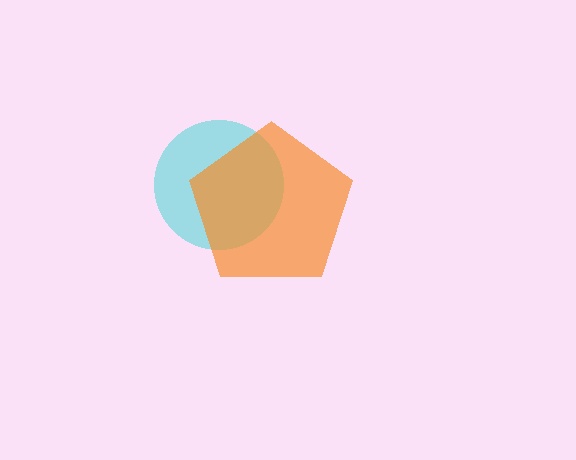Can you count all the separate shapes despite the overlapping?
Yes, there are 2 separate shapes.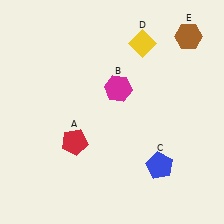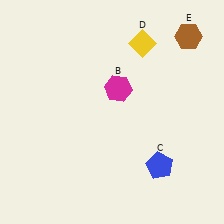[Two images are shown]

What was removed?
The red pentagon (A) was removed in Image 2.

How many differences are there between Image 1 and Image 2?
There is 1 difference between the two images.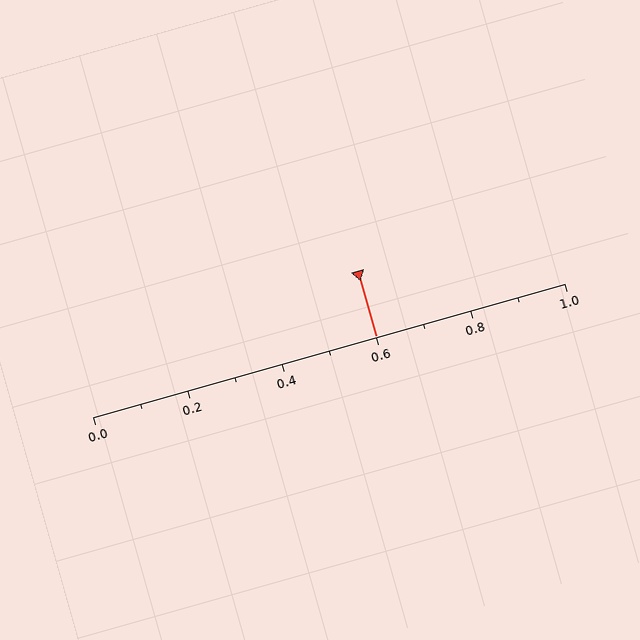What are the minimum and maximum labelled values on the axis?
The axis runs from 0.0 to 1.0.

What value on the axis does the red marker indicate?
The marker indicates approximately 0.6.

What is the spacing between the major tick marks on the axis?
The major ticks are spaced 0.2 apart.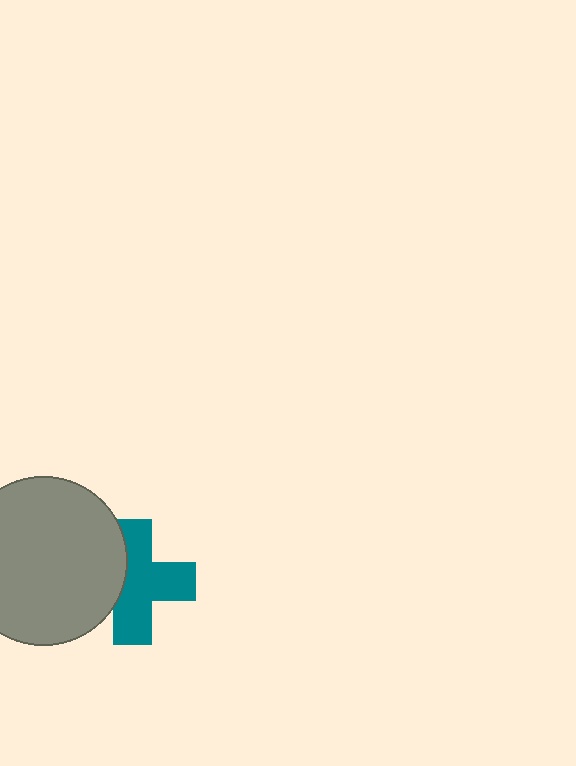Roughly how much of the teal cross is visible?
Most of it is visible (roughly 68%).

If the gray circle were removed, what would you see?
You would see the complete teal cross.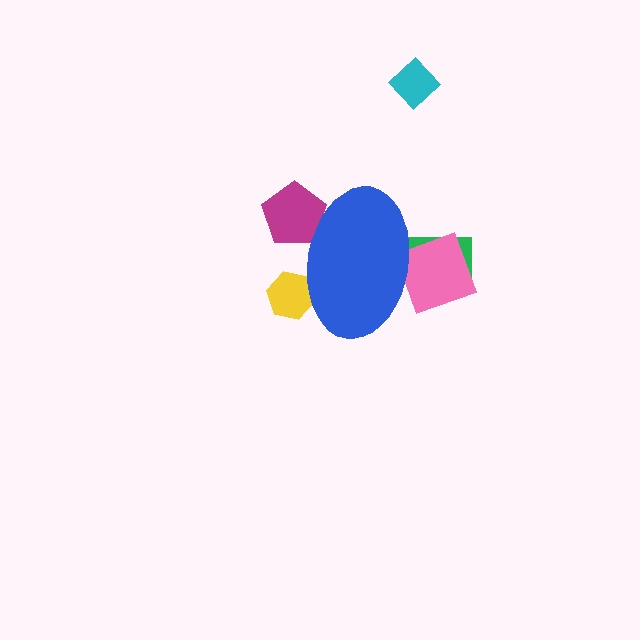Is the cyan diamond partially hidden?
No, the cyan diamond is fully visible.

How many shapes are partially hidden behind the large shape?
4 shapes are partially hidden.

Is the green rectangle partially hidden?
Yes, the green rectangle is partially hidden behind the blue ellipse.